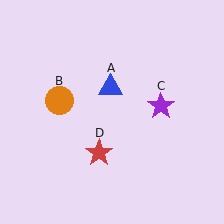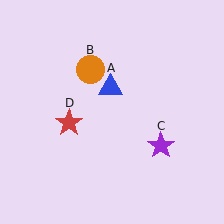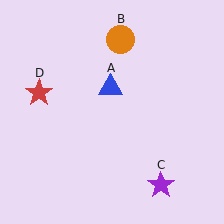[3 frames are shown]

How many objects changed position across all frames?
3 objects changed position: orange circle (object B), purple star (object C), red star (object D).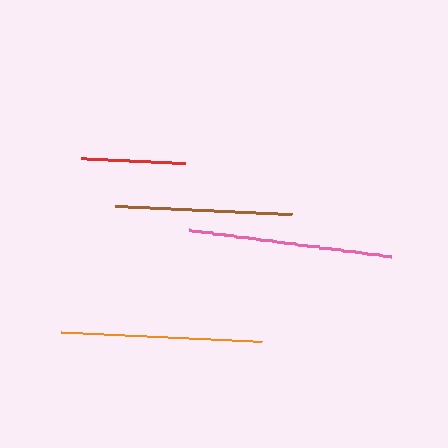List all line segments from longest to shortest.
From longest to shortest: pink, orange, brown, red.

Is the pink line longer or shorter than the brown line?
The pink line is longer than the brown line.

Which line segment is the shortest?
The red line is the shortest at approximately 103 pixels.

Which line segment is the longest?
The pink line is the longest at approximately 204 pixels.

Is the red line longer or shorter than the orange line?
The orange line is longer than the red line.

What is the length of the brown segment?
The brown segment is approximately 177 pixels long.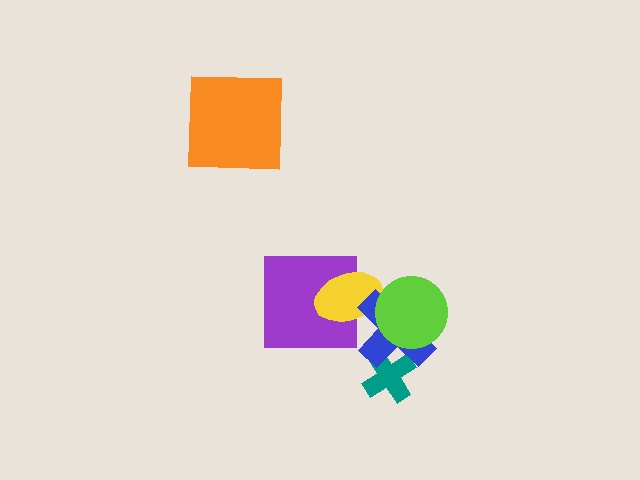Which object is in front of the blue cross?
The lime circle is in front of the blue cross.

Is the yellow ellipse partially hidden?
Yes, it is partially covered by another shape.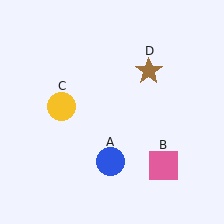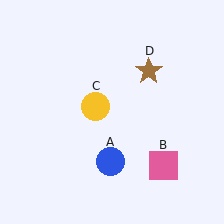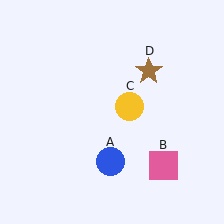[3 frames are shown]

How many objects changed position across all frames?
1 object changed position: yellow circle (object C).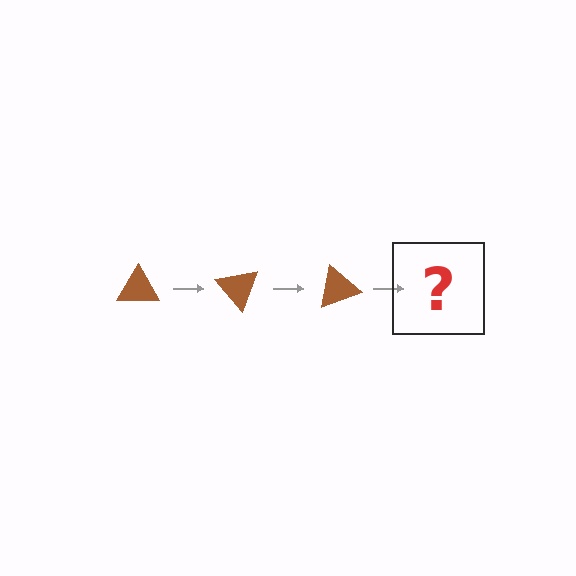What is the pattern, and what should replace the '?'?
The pattern is that the triangle rotates 50 degrees each step. The '?' should be a brown triangle rotated 150 degrees.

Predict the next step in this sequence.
The next step is a brown triangle rotated 150 degrees.